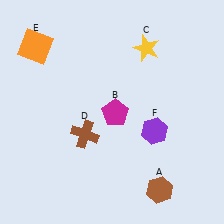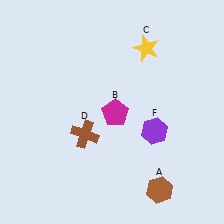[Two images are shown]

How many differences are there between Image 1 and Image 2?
There is 1 difference between the two images.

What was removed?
The orange square (E) was removed in Image 2.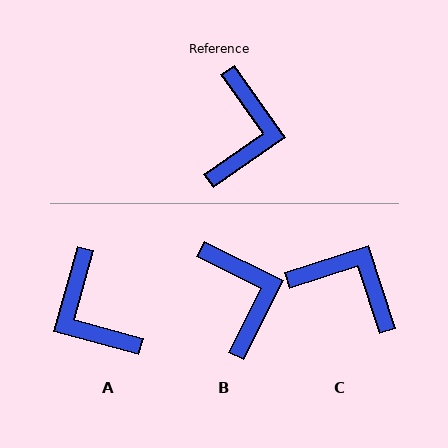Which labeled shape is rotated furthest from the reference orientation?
A, about 140 degrees away.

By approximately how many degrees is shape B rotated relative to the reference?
Approximately 28 degrees counter-clockwise.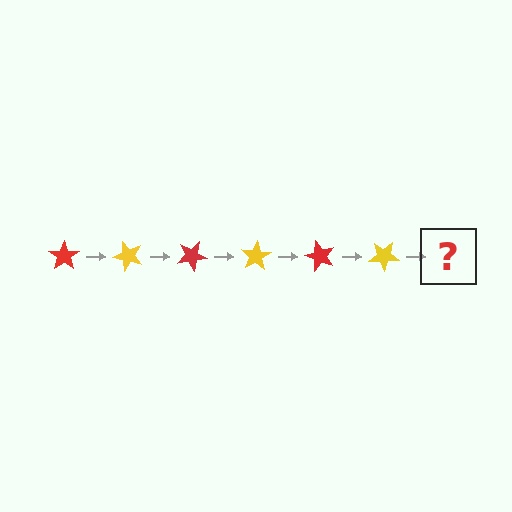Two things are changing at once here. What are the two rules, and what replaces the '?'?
The two rules are that it rotates 50 degrees each step and the color cycles through red and yellow. The '?' should be a red star, rotated 300 degrees from the start.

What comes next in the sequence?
The next element should be a red star, rotated 300 degrees from the start.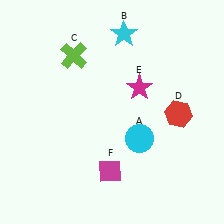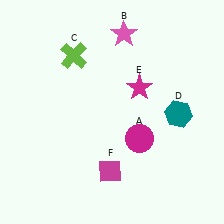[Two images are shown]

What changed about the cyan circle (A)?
In Image 1, A is cyan. In Image 2, it changed to magenta.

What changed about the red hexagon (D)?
In Image 1, D is red. In Image 2, it changed to teal.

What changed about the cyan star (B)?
In Image 1, B is cyan. In Image 2, it changed to pink.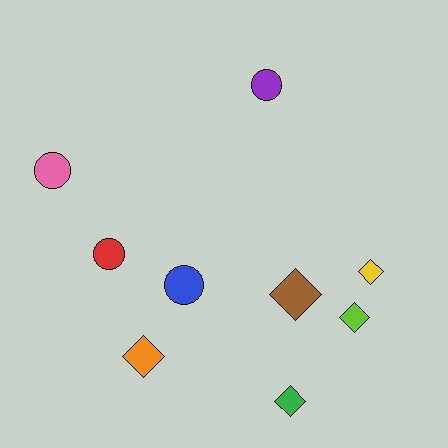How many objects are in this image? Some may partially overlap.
There are 9 objects.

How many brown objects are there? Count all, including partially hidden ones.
There is 1 brown object.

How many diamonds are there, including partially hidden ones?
There are 5 diamonds.